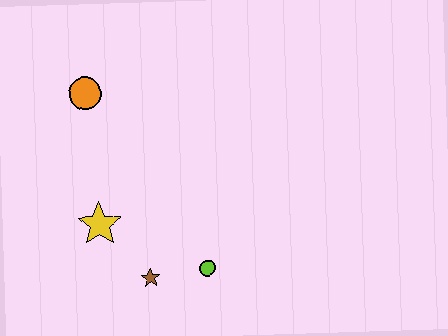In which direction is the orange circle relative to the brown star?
The orange circle is above the brown star.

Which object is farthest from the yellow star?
The orange circle is farthest from the yellow star.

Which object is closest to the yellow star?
The brown star is closest to the yellow star.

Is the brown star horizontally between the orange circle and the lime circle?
Yes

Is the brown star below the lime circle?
Yes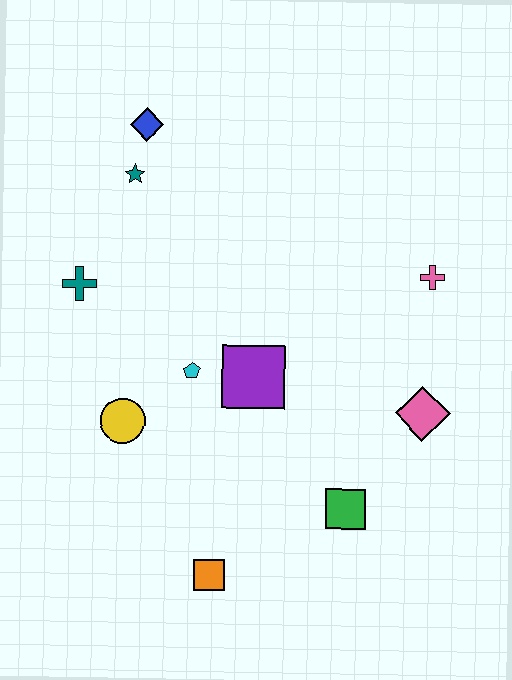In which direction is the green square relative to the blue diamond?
The green square is below the blue diamond.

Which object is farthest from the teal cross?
The pink diamond is farthest from the teal cross.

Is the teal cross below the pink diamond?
No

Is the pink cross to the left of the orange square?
No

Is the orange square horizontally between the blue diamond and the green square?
Yes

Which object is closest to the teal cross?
The teal star is closest to the teal cross.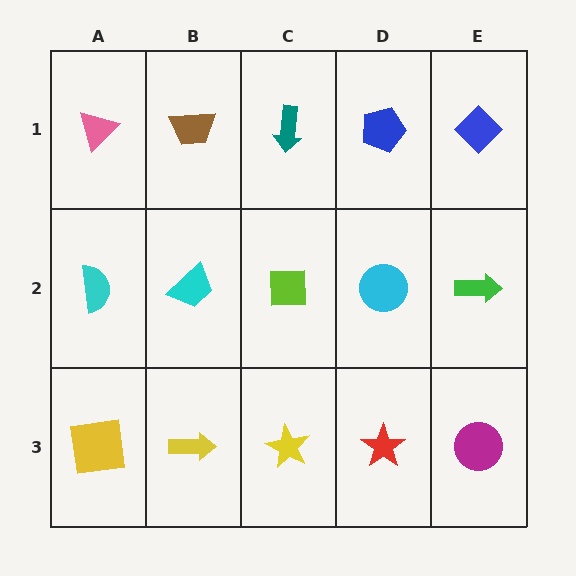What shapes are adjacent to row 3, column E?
A green arrow (row 2, column E), a red star (row 3, column D).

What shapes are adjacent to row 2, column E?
A blue diamond (row 1, column E), a magenta circle (row 3, column E), a cyan circle (row 2, column D).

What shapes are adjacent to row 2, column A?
A pink triangle (row 1, column A), a yellow square (row 3, column A), a cyan trapezoid (row 2, column B).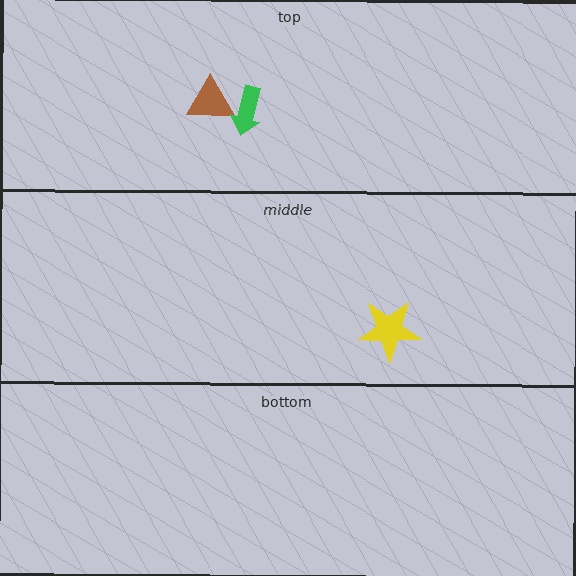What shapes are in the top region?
The brown triangle, the green arrow.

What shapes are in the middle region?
The yellow star.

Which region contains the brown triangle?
The top region.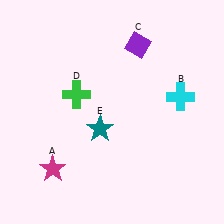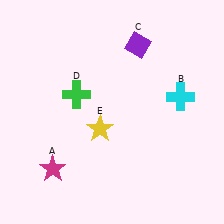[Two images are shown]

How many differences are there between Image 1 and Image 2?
There is 1 difference between the two images.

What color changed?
The star (E) changed from teal in Image 1 to yellow in Image 2.